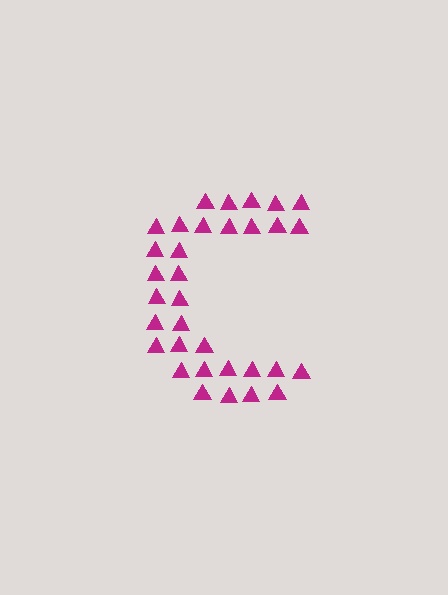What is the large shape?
The large shape is the letter C.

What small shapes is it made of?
It is made of small triangles.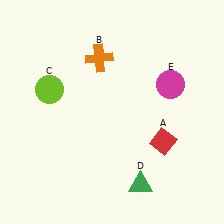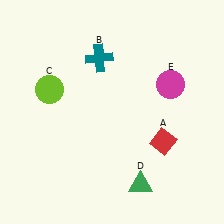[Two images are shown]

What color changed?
The cross (B) changed from orange in Image 1 to teal in Image 2.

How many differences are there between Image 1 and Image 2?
There is 1 difference between the two images.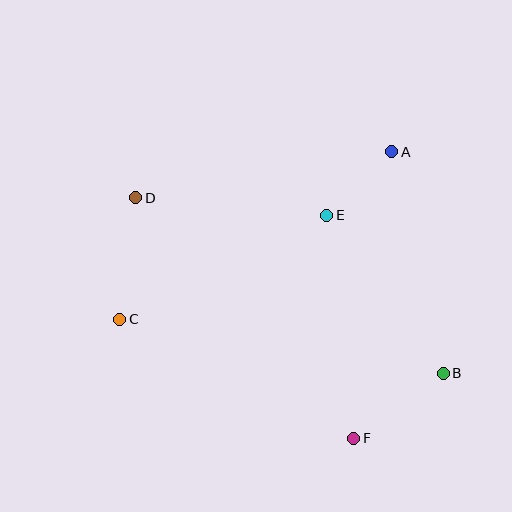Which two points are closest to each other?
Points A and E are closest to each other.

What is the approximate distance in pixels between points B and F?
The distance between B and F is approximately 111 pixels.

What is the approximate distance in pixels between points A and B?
The distance between A and B is approximately 227 pixels.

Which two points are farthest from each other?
Points B and D are farthest from each other.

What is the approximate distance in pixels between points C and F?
The distance between C and F is approximately 262 pixels.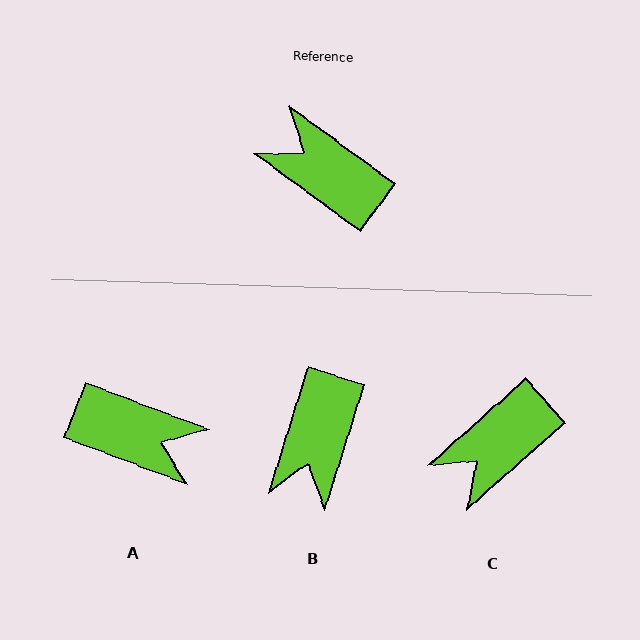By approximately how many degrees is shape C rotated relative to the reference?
Approximately 78 degrees counter-clockwise.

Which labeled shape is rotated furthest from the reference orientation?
A, about 165 degrees away.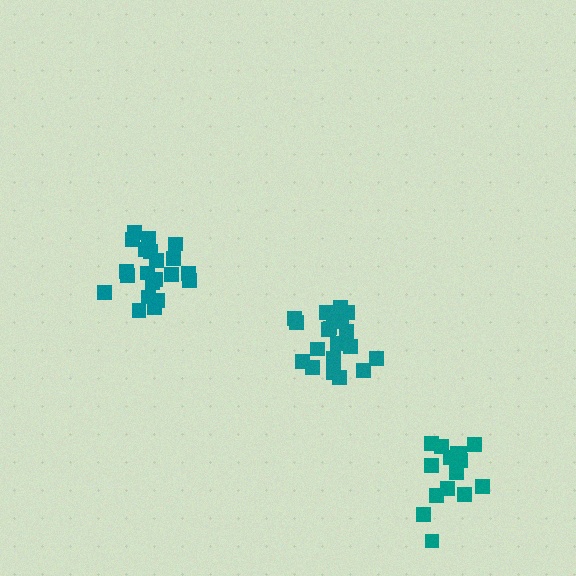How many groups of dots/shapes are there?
There are 3 groups.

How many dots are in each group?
Group 1: 21 dots, Group 2: 20 dots, Group 3: 15 dots (56 total).